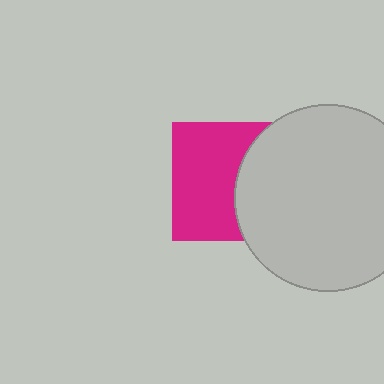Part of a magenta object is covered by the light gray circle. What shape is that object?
It is a square.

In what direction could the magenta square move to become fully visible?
The magenta square could move left. That would shift it out from behind the light gray circle entirely.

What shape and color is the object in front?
The object in front is a light gray circle.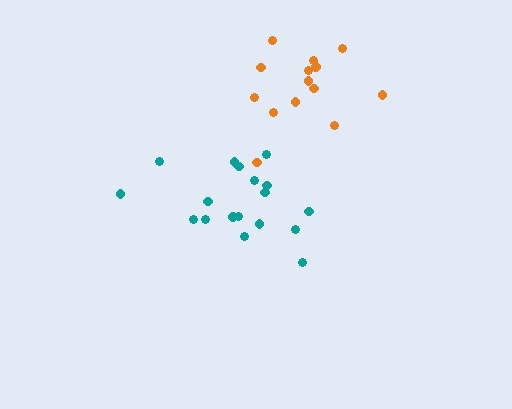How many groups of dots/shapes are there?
There are 2 groups.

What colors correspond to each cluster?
The clusters are colored: teal, orange.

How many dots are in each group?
Group 1: 18 dots, Group 2: 14 dots (32 total).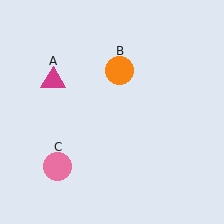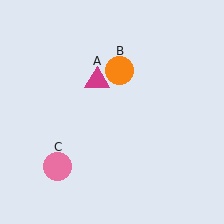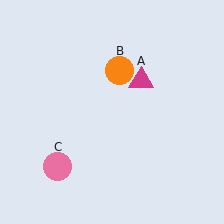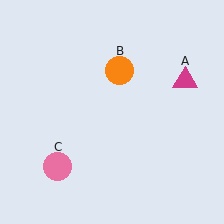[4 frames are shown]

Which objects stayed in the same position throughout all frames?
Orange circle (object B) and pink circle (object C) remained stationary.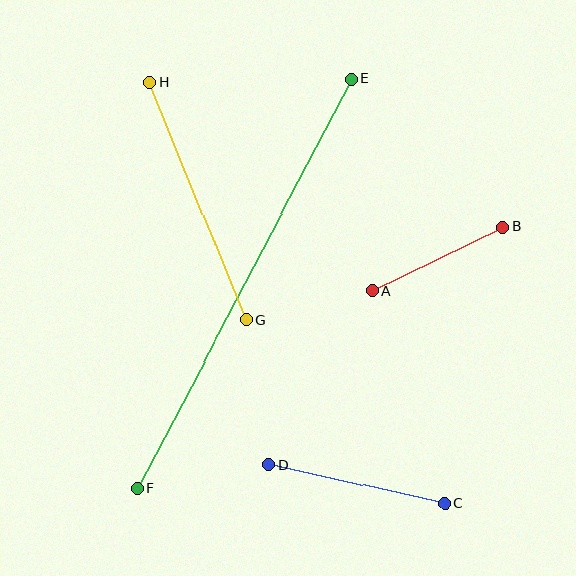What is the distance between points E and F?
The distance is approximately 462 pixels.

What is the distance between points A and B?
The distance is approximately 145 pixels.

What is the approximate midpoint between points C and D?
The midpoint is at approximately (357, 484) pixels.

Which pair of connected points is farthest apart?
Points E and F are farthest apart.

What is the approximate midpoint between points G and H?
The midpoint is at approximately (198, 201) pixels.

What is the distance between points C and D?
The distance is approximately 180 pixels.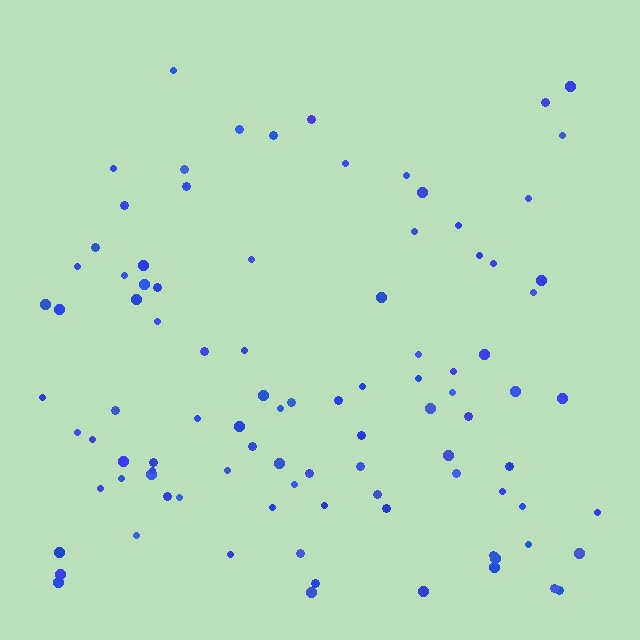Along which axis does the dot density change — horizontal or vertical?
Vertical.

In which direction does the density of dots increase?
From top to bottom, with the bottom side densest.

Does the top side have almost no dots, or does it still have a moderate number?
Still a moderate number, just noticeably fewer than the bottom.